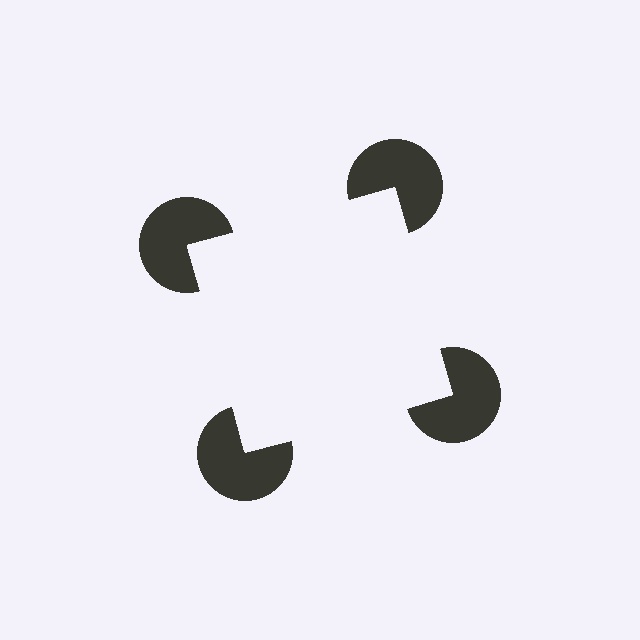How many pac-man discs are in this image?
There are 4 — one at each vertex of the illusory square.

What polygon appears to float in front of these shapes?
An illusory square — its edges are inferred from the aligned wedge cuts in the pac-man discs, not physically drawn.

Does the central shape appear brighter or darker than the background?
It typically appears slightly brighter than the background, even though no actual brightness change is drawn.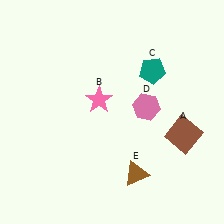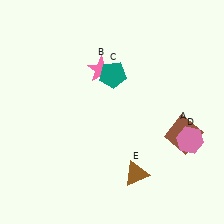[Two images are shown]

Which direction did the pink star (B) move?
The pink star (B) moved up.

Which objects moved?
The objects that moved are: the pink star (B), the teal pentagon (C), the pink hexagon (D).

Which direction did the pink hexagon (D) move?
The pink hexagon (D) moved right.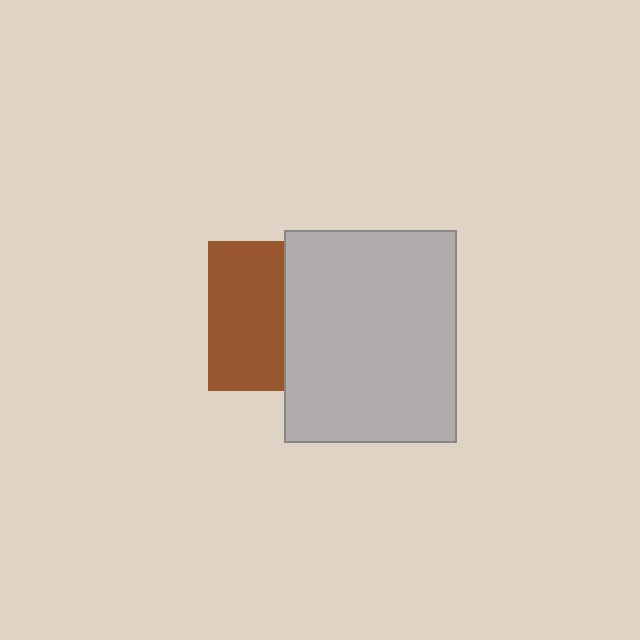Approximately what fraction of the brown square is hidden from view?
Roughly 49% of the brown square is hidden behind the light gray rectangle.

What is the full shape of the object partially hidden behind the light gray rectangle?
The partially hidden object is a brown square.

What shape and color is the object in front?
The object in front is a light gray rectangle.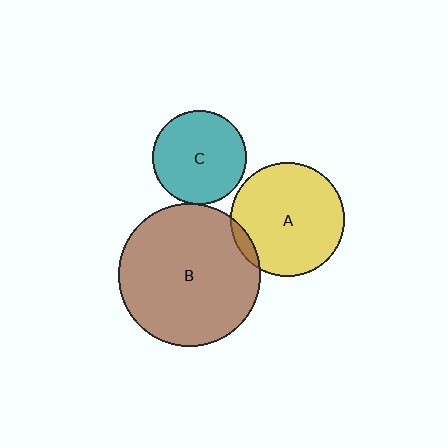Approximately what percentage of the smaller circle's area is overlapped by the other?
Approximately 5%.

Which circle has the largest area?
Circle B (brown).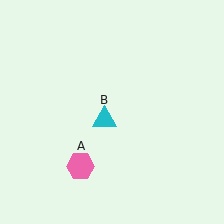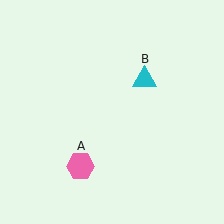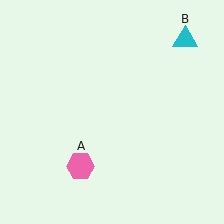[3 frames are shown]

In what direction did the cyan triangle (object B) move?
The cyan triangle (object B) moved up and to the right.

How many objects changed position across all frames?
1 object changed position: cyan triangle (object B).